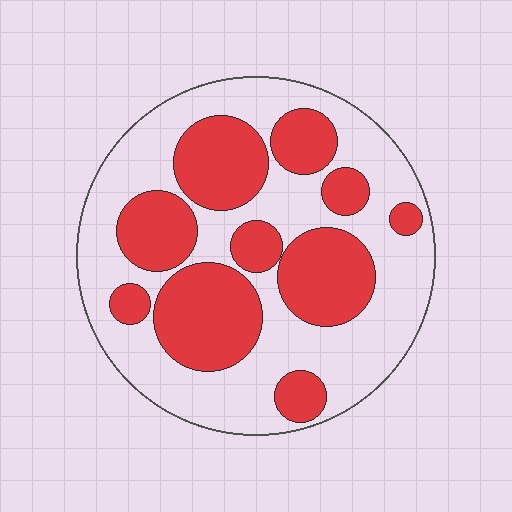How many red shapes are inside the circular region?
10.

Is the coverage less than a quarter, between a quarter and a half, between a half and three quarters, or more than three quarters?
Between a quarter and a half.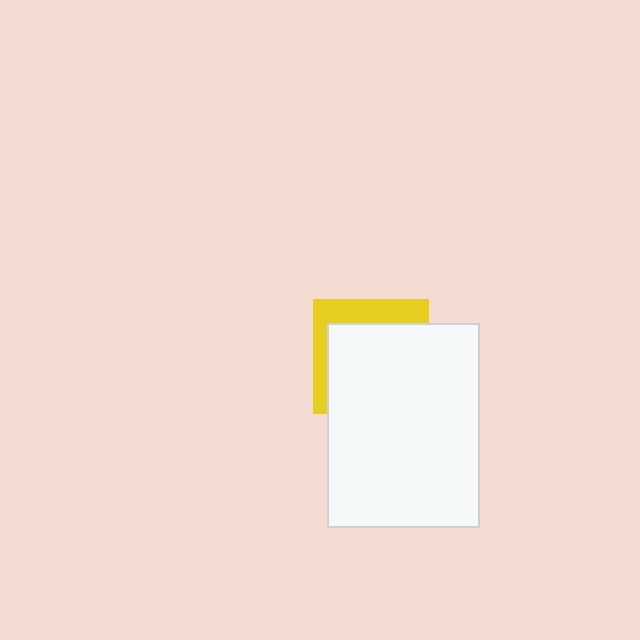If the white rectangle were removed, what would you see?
You would see the complete yellow square.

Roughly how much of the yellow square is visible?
A small part of it is visible (roughly 31%).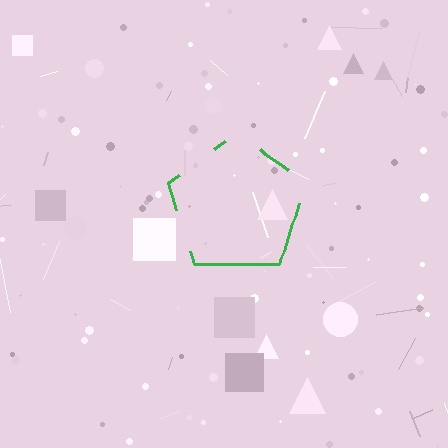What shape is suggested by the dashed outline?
The dashed outline suggests a pentagon.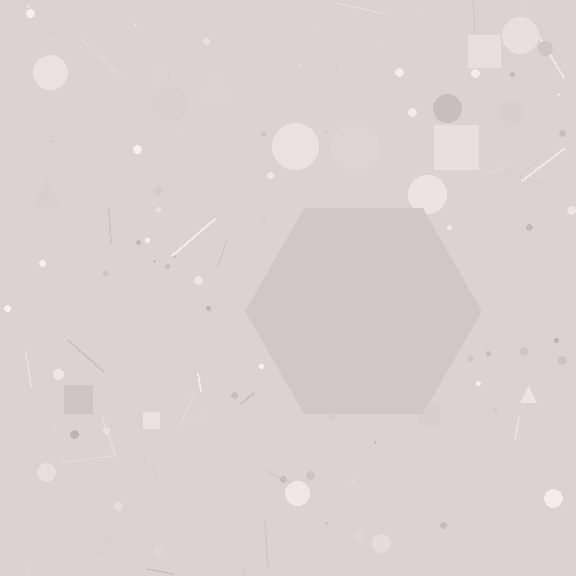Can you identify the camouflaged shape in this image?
The camouflaged shape is a hexagon.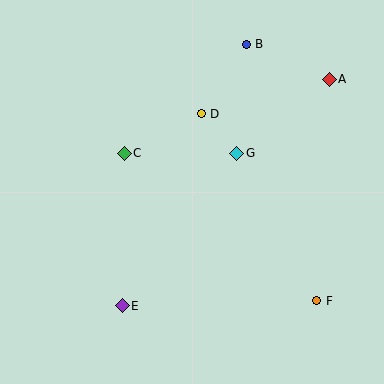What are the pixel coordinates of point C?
Point C is at (124, 153).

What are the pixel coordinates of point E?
Point E is at (122, 306).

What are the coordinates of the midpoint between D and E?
The midpoint between D and E is at (162, 210).